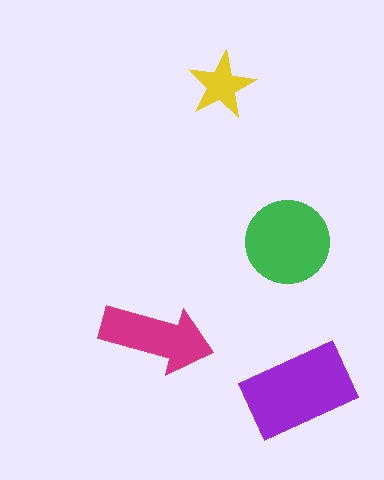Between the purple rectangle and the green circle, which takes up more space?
The purple rectangle.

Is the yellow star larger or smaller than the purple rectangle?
Smaller.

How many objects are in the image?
There are 4 objects in the image.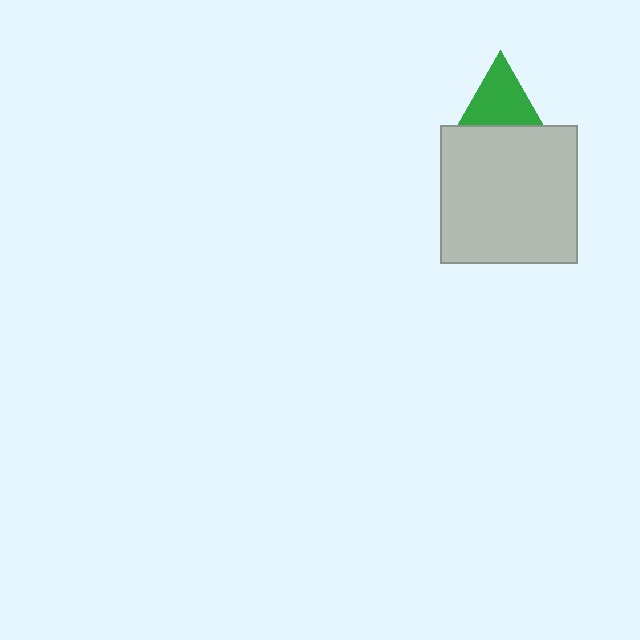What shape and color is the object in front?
The object in front is a light gray square.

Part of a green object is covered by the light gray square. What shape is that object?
It is a triangle.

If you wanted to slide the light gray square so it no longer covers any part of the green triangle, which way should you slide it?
Slide it down — that is the most direct way to separate the two shapes.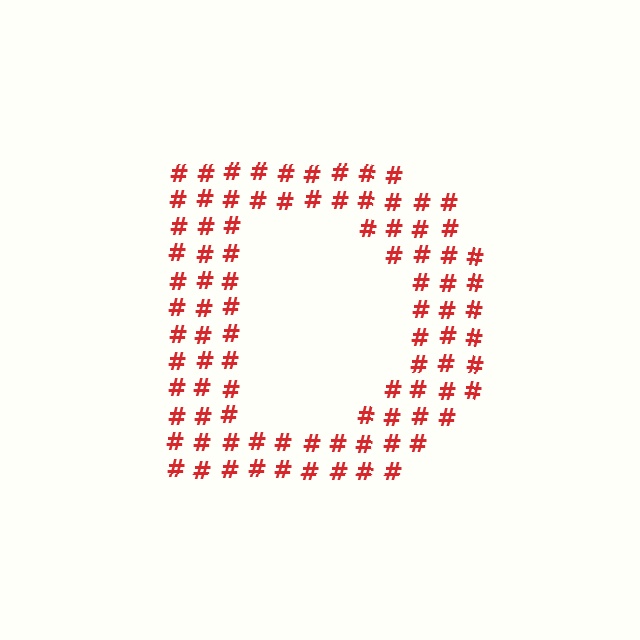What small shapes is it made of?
It is made of small hash symbols.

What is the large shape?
The large shape is the letter D.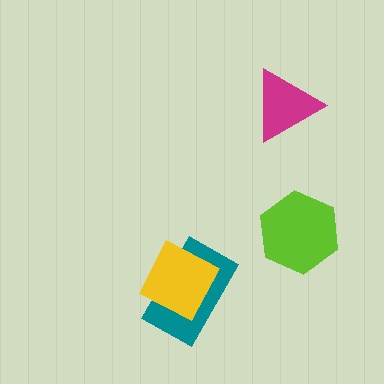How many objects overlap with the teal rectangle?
1 object overlaps with the teal rectangle.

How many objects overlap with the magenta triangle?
0 objects overlap with the magenta triangle.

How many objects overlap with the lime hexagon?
0 objects overlap with the lime hexagon.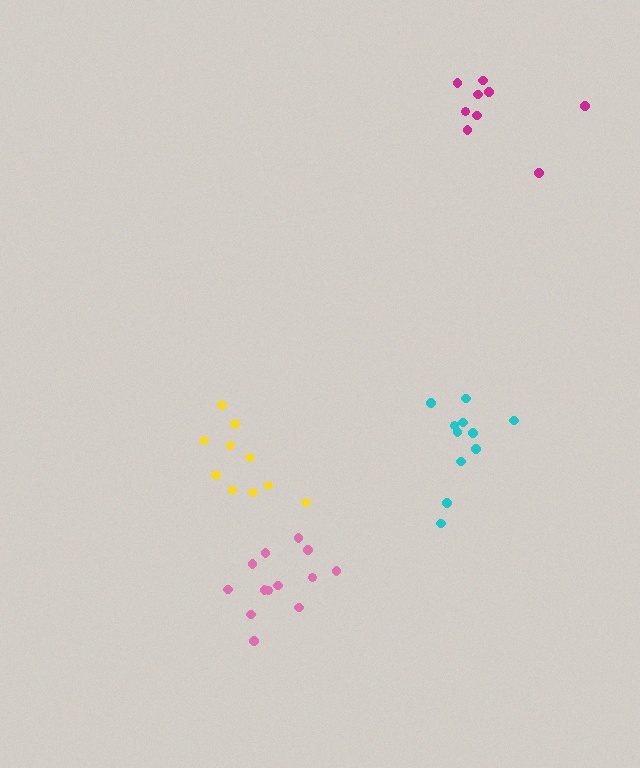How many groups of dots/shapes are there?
There are 4 groups.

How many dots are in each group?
Group 1: 9 dots, Group 2: 10 dots, Group 3: 11 dots, Group 4: 13 dots (43 total).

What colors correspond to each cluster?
The clusters are colored: magenta, yellow, cyan, pink.